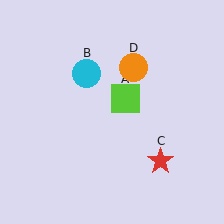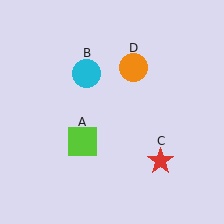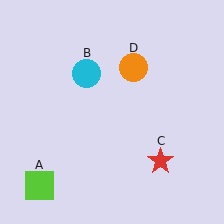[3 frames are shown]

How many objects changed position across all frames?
1 object changed position: lime square (object A).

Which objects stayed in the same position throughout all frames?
Cyan circle (object B) and red star (object C) and orange circle (object D) remained stationary.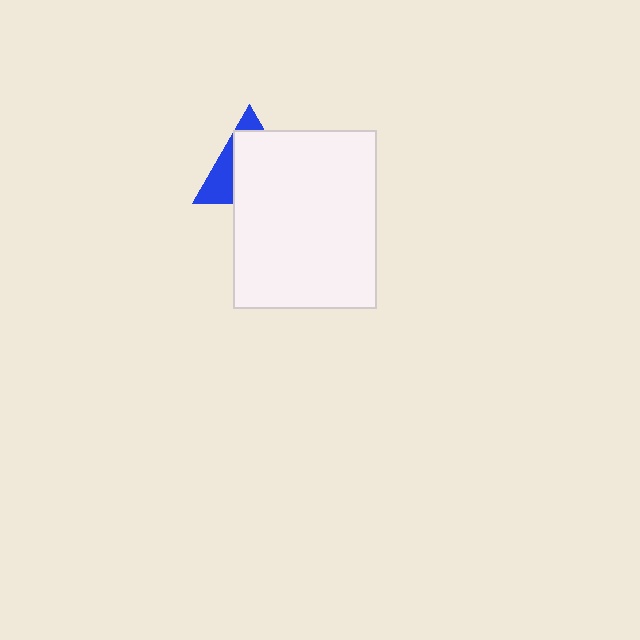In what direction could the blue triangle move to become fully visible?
The blue triangle could move toward the upper-left. That would shift it out from behind the white rectangle entirely.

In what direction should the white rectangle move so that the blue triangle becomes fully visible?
The white rectangle should move toward the lower-right. That is the shortest direction to clear the overlap and leave the blue triangle fully visible.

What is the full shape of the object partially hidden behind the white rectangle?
The partially hidden object is a blue triangle.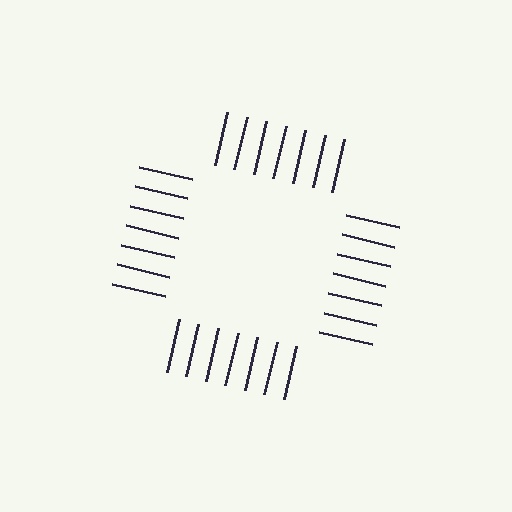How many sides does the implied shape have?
4 sides — the line-ends trace a square.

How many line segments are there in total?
28 — 7 along each of the 4 edges.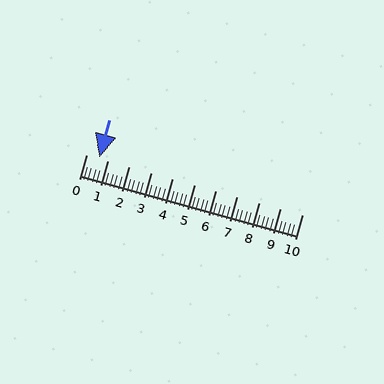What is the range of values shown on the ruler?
The ruler shows values from 0 to 10.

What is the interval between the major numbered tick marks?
The major tick marks are spaced 1 units apart.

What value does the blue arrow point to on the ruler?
The blue arrow points to approximately 0.6.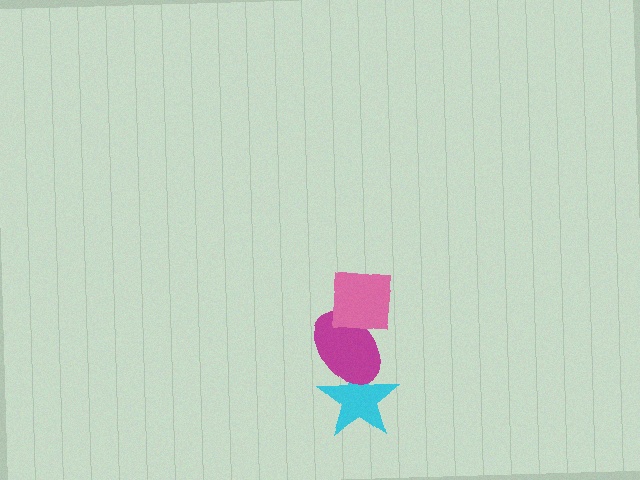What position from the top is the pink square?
The pink square is 1st from the top.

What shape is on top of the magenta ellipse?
The pink square is on top of the magenta ellipse.